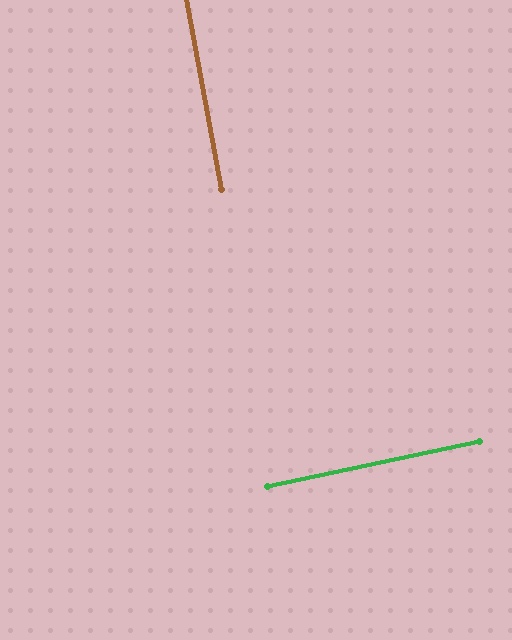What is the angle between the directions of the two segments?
Approximately 89 degrees.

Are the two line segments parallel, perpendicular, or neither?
Perpendicular — they meet at approximately 89°.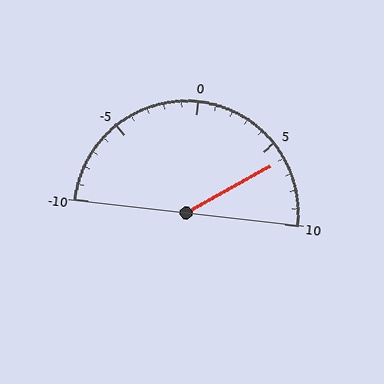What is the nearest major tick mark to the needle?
The nearest major tick mark is 5.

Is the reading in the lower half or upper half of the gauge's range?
The reading is in the upper half of the range (-10 to 10).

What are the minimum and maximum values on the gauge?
The gauge ranges from -10 to 10.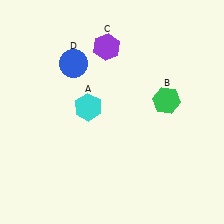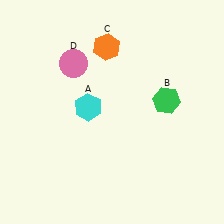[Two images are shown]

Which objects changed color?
C changed from purple to orange. D changed from blue to pink.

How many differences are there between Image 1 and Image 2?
There are 2 differences between the two images.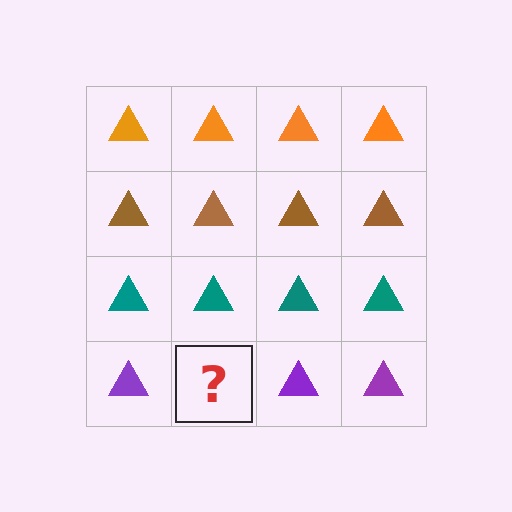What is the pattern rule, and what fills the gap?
The rule is that each row has a consistent color. The gap should be filled with a purple triangle.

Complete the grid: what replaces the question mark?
The question mark should be replaced with a purple triangle.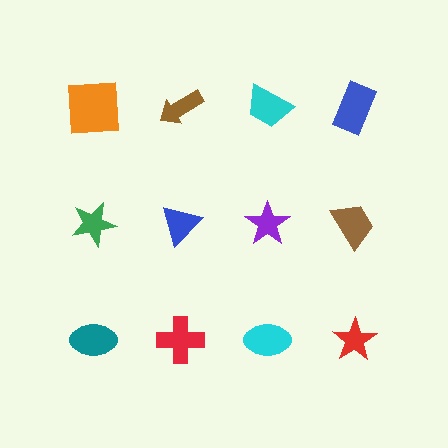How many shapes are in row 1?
4 shapes.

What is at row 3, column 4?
A red star.